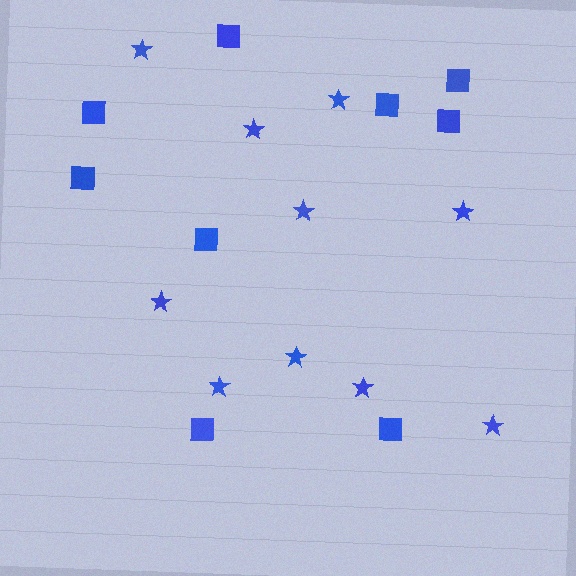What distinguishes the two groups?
There are 2 groups: one group of squares (9) and one group of stars (10).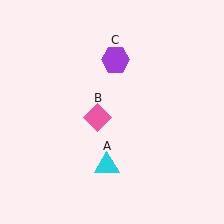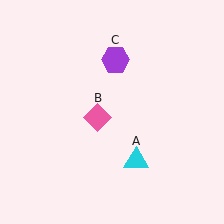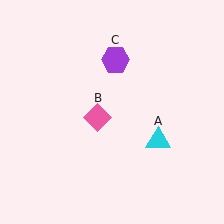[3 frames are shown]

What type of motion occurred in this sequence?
The cyan triangle (object A) rotated counterclockwise around the center of the scene.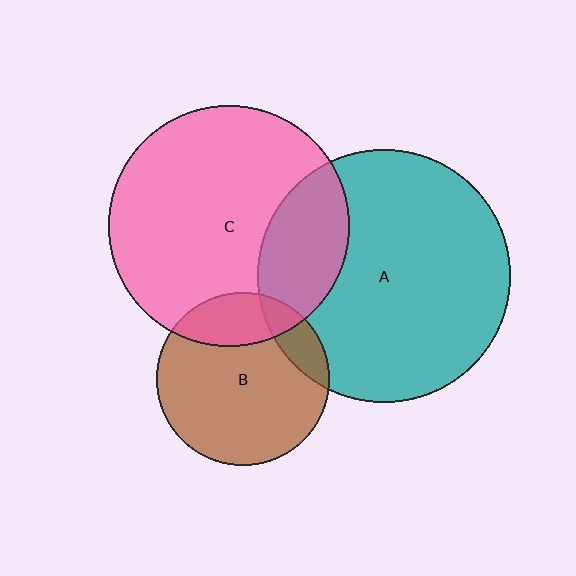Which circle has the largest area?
Circle A (teal).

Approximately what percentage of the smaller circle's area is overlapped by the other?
Approximately 15%.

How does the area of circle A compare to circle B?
Approximately 2.2 times.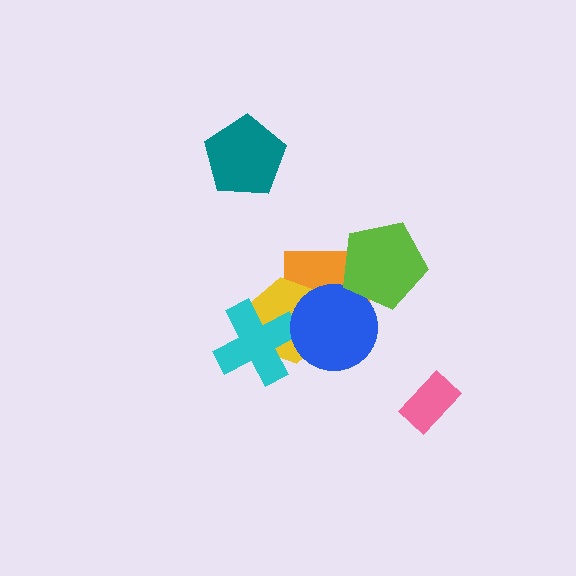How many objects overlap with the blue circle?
3 objects overlap with the blue circle.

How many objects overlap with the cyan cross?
1 object overlaps with the cyan cross.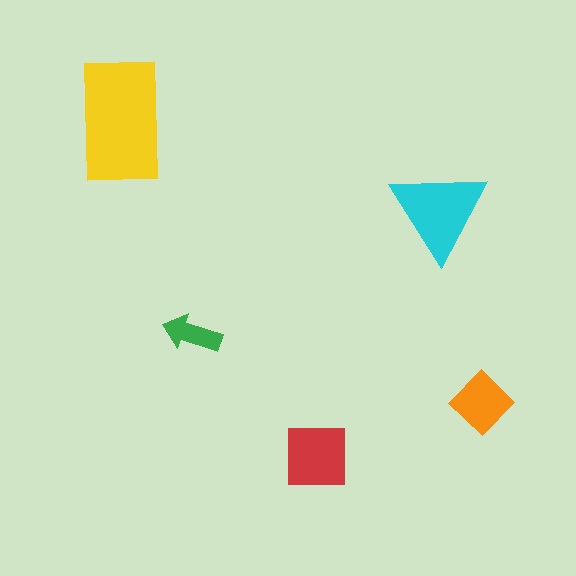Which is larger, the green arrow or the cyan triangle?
The cyan triangle.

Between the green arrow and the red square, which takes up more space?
The red square.